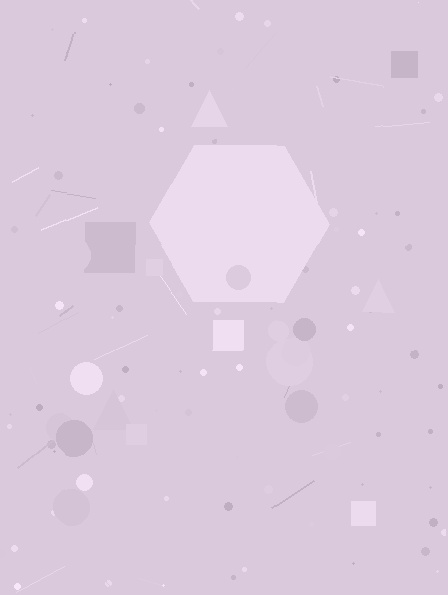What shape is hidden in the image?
A hexagon is hidden in the image.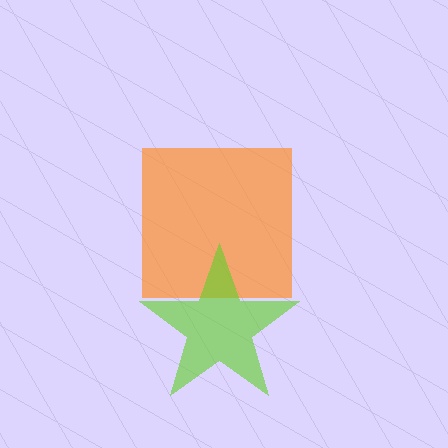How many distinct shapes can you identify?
There are 2 distinct shapes: an orange square, a lime star.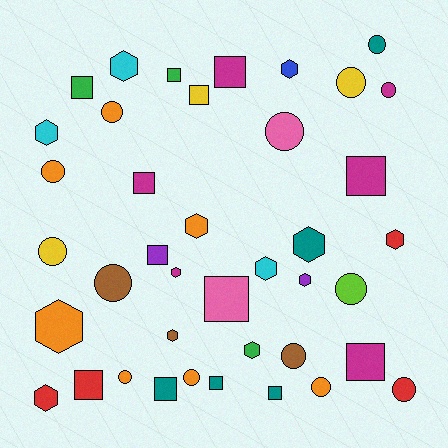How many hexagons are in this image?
There are 13 hexagons.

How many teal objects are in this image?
There are 5 teal objects.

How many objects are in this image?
There are 40 objects.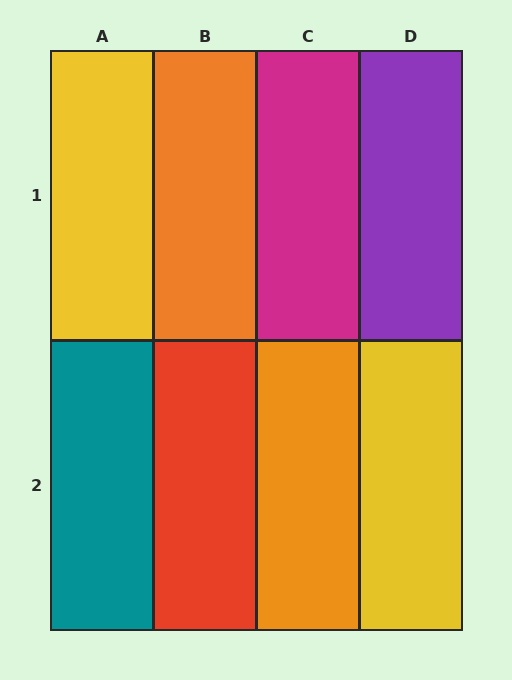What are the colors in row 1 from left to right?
Yellow, orange, magenta, purple.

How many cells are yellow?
2 cells are yellow.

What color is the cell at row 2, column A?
Teal.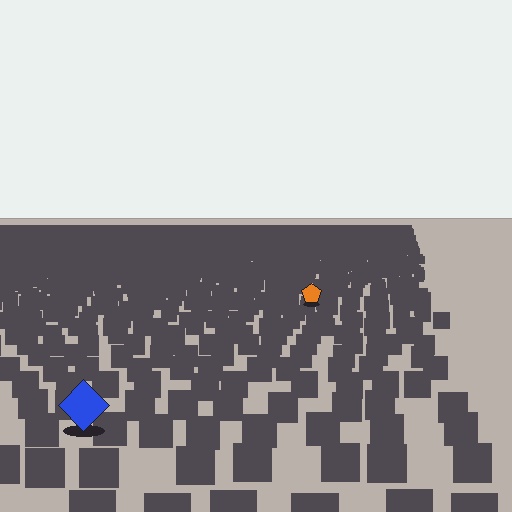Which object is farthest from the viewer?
The orange pentagon is farthest from the viewer. It appears smaller and the ground texture around it is denser.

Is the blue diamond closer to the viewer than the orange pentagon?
Yes. The blue diamond is closer — you can tell from the texture gradient: the ground texture is coarser near it.